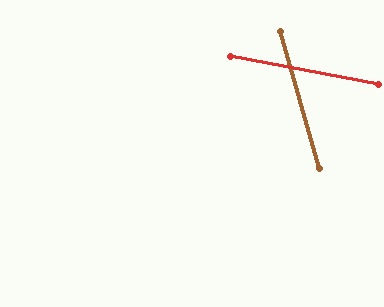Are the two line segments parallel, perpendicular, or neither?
Neither parallel nor perpendicular — they differ by about 63°.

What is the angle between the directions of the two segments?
Approximately 63 degrees.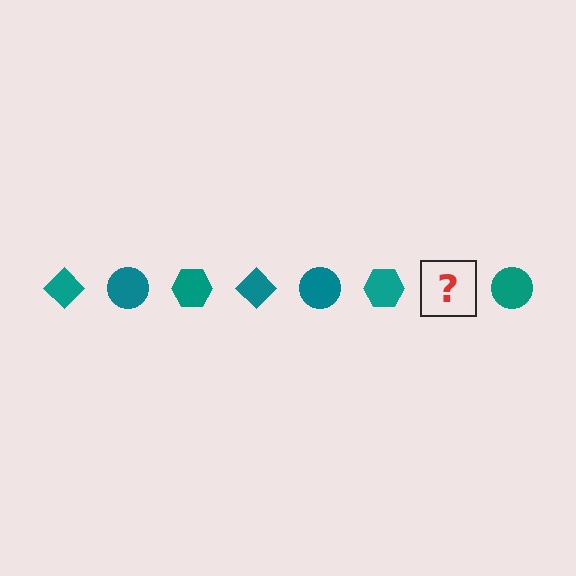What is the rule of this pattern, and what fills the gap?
The rule is that the pattern cycles through diamond, circle, hexagon shapes in teal. The gap should be filled with a teal diamond.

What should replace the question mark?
The question mark should be replaced with a teal diamond.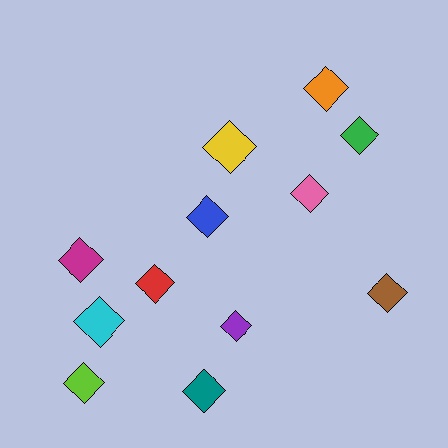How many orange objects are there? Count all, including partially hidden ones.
There is 1 orange object.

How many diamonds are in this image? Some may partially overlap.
There are 12 diamonds.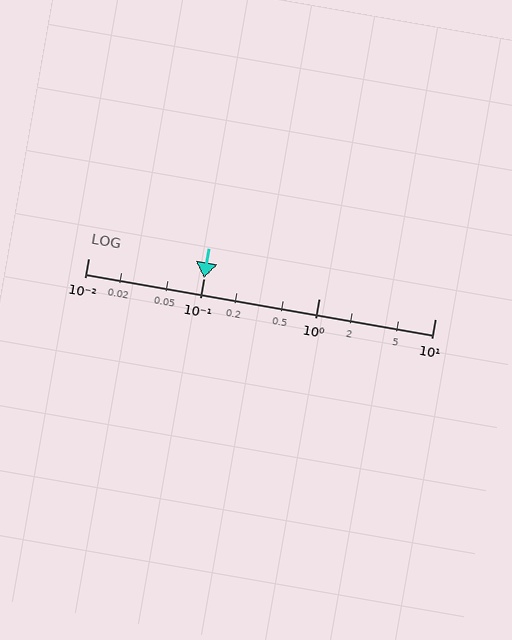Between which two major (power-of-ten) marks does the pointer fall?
The pointer is between 0.1 and 1.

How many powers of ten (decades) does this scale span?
The scale spans 3 decades, from 0.01 to 10.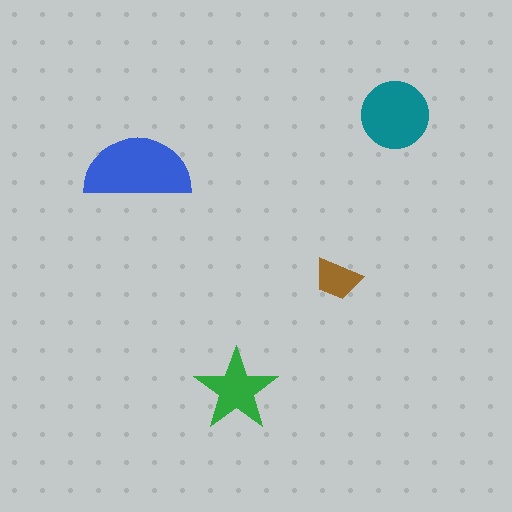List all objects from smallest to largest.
The brown trapezoid, the green star, the teal circle, the blue semicircle.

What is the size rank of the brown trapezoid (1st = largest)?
4th.